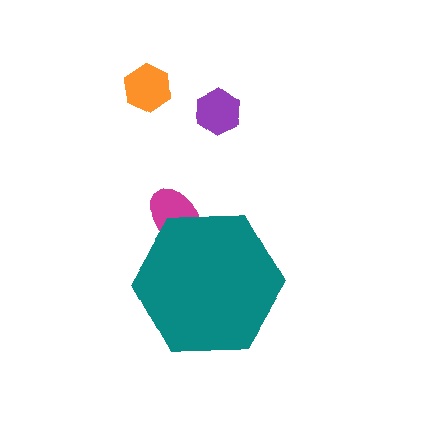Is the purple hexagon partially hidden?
No, the purple hexagon is fully visible.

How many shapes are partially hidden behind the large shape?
1 shape is partially hidden.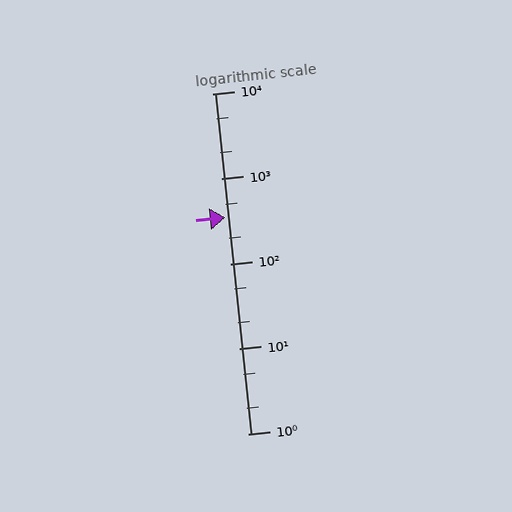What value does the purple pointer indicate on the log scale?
The pointer indicates approximately 350.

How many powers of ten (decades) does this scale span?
The scale spans 4 decades, from 1 to 10000.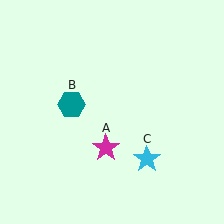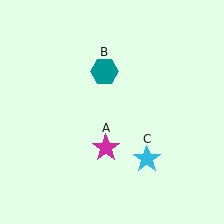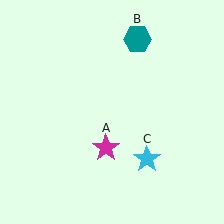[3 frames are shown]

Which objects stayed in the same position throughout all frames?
Magenta star (object A) and cyan star (object C) remained stationary.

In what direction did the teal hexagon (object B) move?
The teal hexagon (object B) moved up and to the right.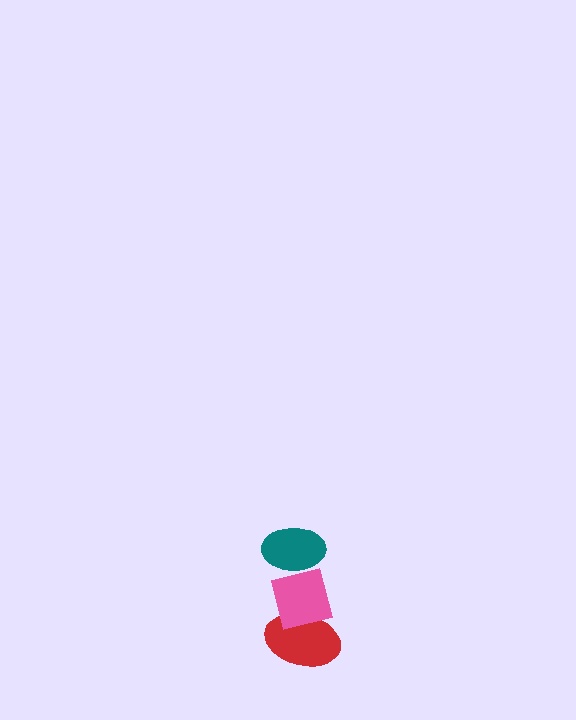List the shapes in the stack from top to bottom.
From top to bottom: the teal ellipse, the pink square, the red ellipse.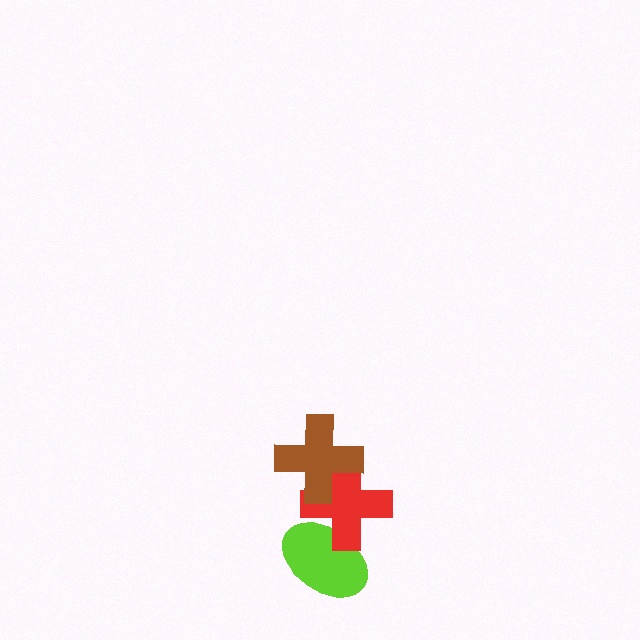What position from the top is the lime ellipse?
The lime ellipse is 3rd from the top.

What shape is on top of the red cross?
The brown cross is on top of the red cross.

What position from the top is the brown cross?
The brown cross is 1st from the top.